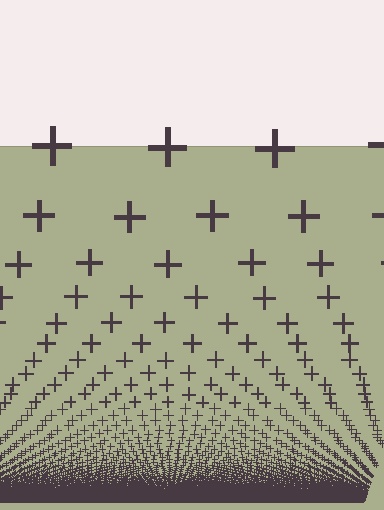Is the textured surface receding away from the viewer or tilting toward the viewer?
The surface appears to tilt toward the viewer. Texture elements get larger and sparser toward the top.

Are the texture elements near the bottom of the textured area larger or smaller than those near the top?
Smaller. The gradient is inverted — elements near the bottom are smaller and denser.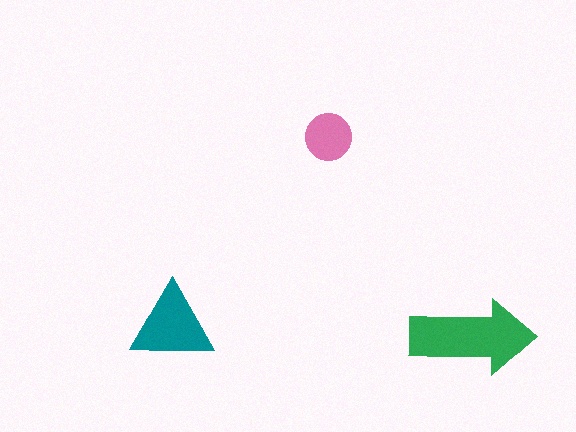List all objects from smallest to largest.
The pink circle, the teal triangle, the green arrow.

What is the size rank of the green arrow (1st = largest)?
1st.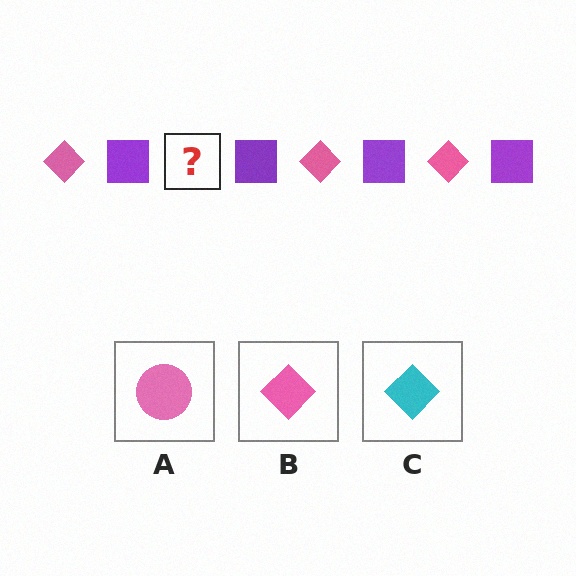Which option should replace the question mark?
Option B.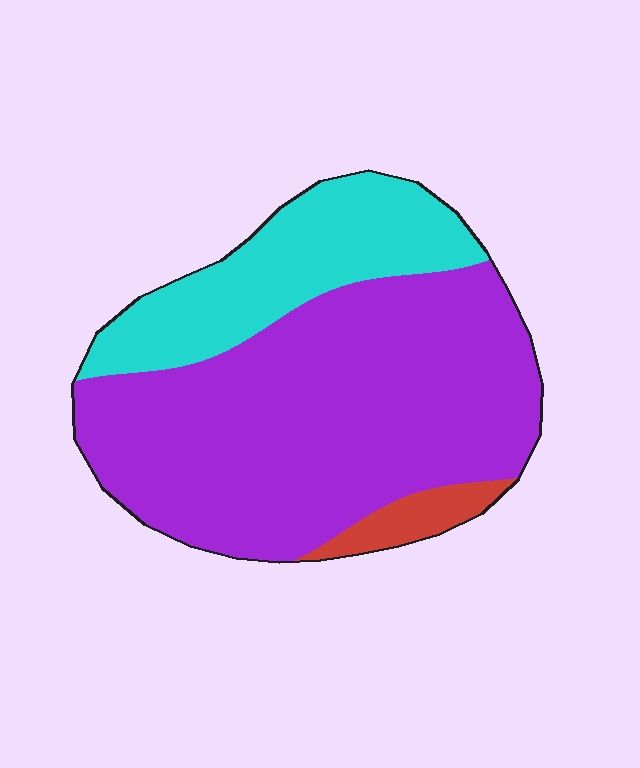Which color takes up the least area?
Red, at roughly 5%.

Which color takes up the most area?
Purple, at roughly 70%.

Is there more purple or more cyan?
Purple.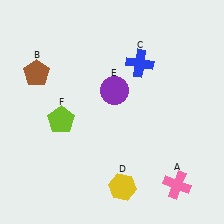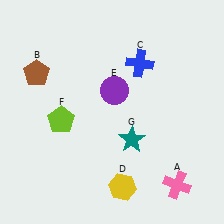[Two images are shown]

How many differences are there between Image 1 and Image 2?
There is 1 difference between the two images.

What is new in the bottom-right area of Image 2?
A teal star (G) was added in the bottom-right area of Image 2.